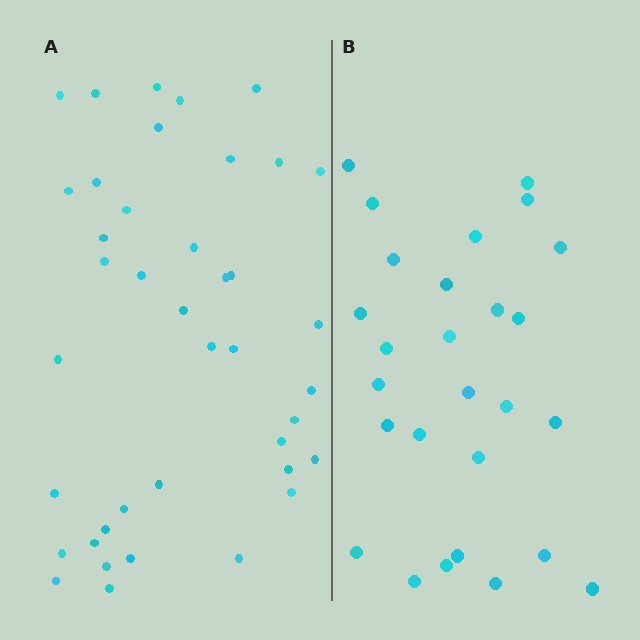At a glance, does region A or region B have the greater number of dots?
Region A (the left region) has more dots.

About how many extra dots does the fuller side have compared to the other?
Region A has approximately 15 more dots than region B.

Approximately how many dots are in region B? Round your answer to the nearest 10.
About 30 dots. (The exact count is 27, which rounds to 30.)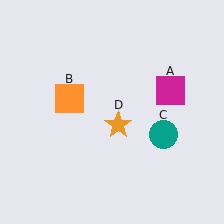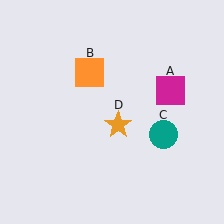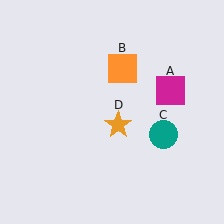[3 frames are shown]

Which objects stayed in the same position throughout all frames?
Magenta square (object A) and teal circle (object C) and orange star (object D) remained stationary.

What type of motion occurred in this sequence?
The orange square (object B) rotated clockwise around the center of the scene.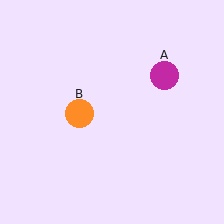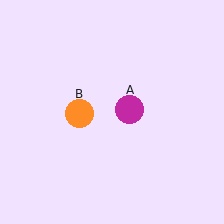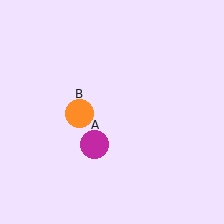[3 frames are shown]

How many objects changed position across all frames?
1 object changed position: magenta circle (object A).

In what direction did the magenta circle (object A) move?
The magenta circle (object A) moved down and to the left.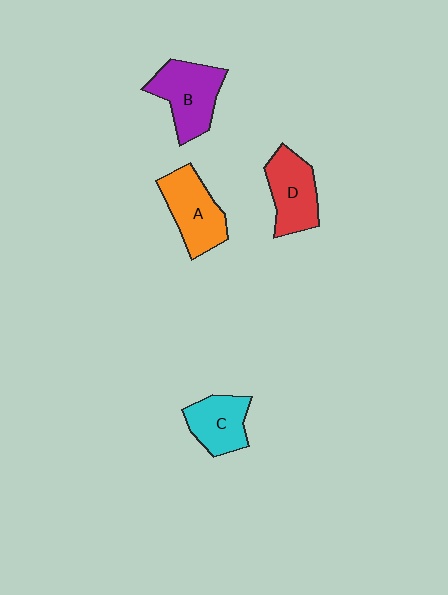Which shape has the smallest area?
Shape C (cyan).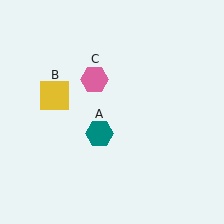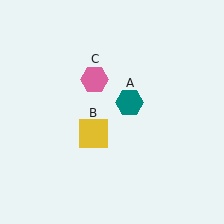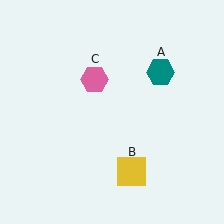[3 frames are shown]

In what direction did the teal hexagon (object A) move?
The teal hexagon (object A) moved up and to the right.